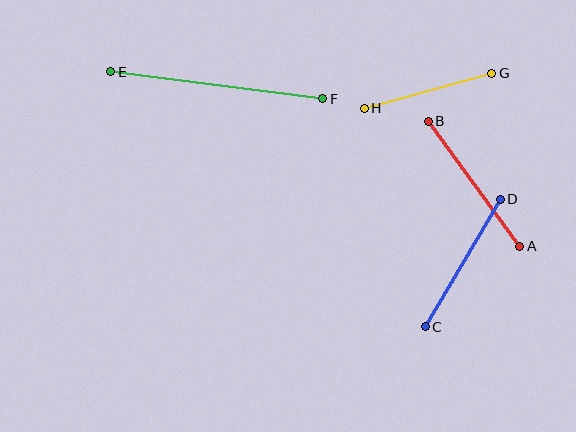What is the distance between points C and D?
The distance is approximately 148 pixels.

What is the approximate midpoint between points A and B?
The midpoint is at approximately (474, 184) pixels.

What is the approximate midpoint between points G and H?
The midpoint is at approximately (428, 91) pixels.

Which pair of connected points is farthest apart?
Points E and F are farthest apart.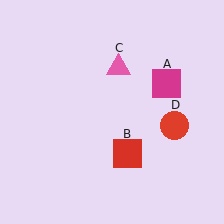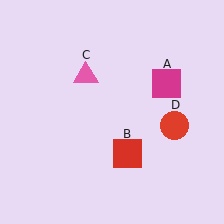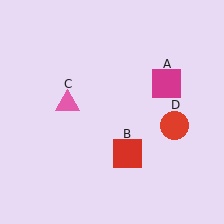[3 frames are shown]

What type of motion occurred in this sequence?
The pink triangle (object C) rotated counterclockwise around the center of the scene.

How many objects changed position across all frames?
1 object changed position: pink triangle (object C).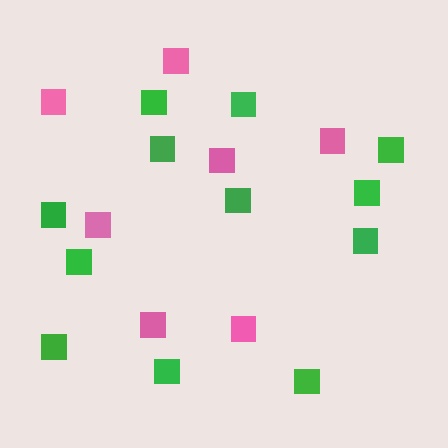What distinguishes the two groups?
There are 2 groups: one group of pink squares (7) and one group of green squares (12).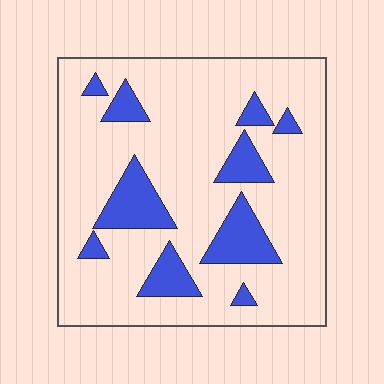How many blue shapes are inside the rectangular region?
10.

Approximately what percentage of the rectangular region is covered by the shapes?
Approximately 20%.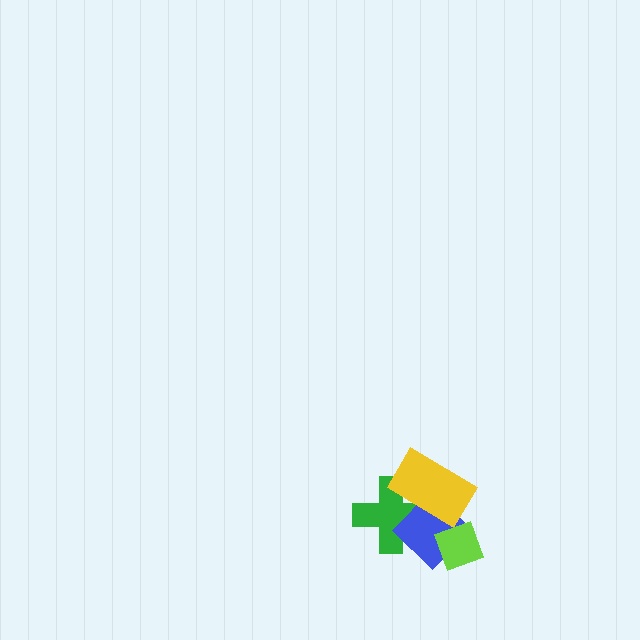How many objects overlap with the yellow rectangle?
2 objects overlap with the yellow rectangle.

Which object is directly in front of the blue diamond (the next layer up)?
The yellow rectangle is directly in front of the blue diamond.